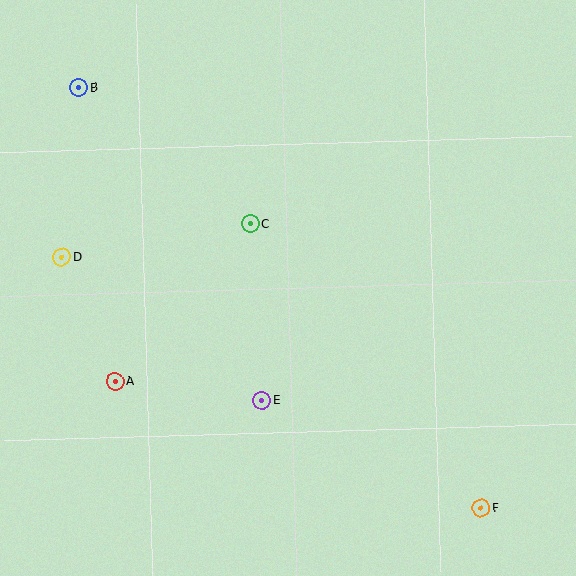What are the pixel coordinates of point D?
Point D is at (62, 257).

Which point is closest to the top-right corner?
Point C is closest to the top-right corner.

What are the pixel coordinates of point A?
Point A is at (115, 381).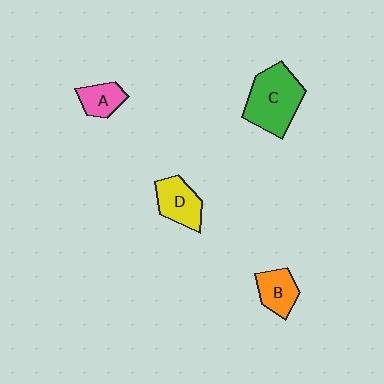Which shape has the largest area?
Shape C (green).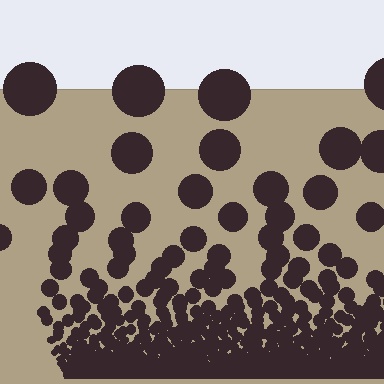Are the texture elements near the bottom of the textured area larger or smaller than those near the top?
Smaller. The gradient is inverted — elements near the bottom are smaller and denser.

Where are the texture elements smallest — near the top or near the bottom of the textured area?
Near the bottom.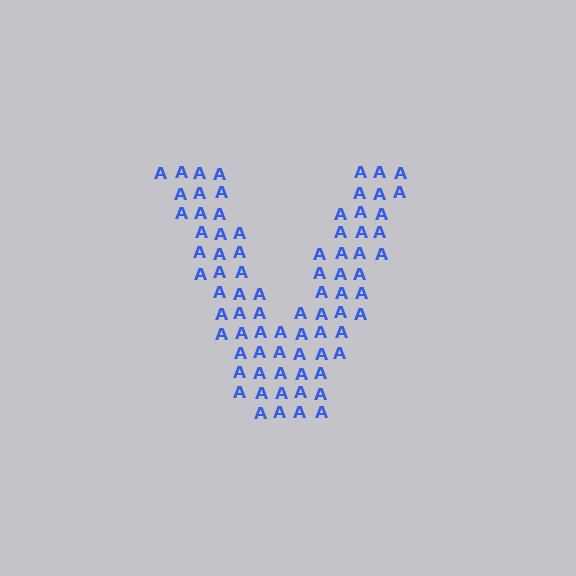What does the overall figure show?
The overall figure shows the letter V.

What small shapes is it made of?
It is made of small letter A's.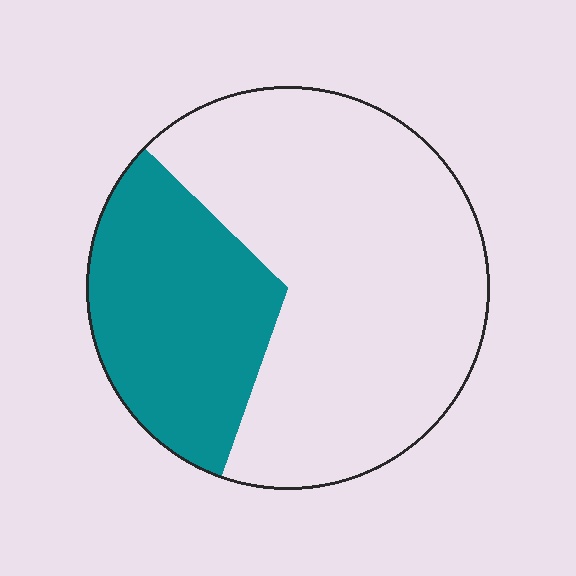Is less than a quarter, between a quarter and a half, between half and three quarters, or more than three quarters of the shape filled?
Between a quarter and a half.